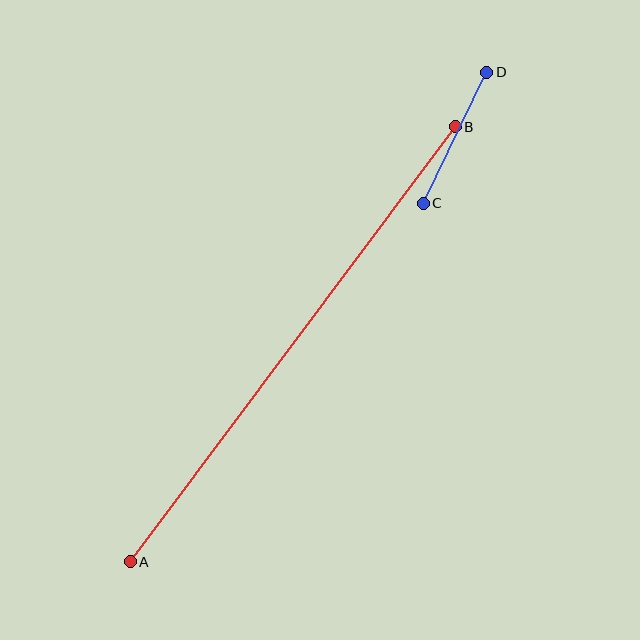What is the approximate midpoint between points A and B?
The midpoint is at approximately (293, 344) pixels.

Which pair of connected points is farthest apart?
Points A and B are farthest apart.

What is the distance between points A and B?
The distance is approximately 543 pixels.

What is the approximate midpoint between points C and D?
The midpoint is at approximately (455, 138) pixels.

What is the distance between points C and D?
The distance is approximately 145 pixels.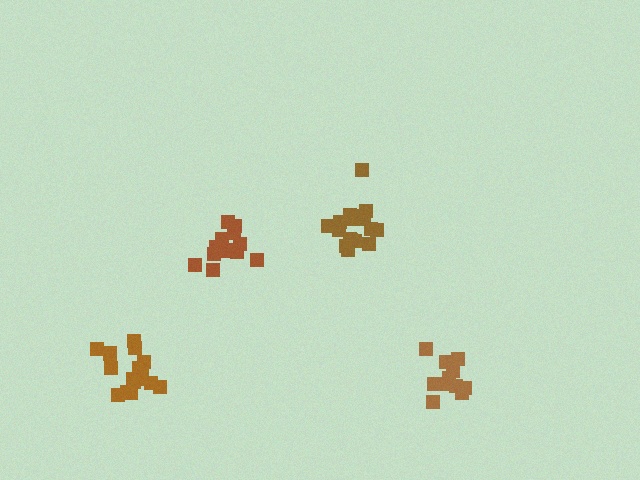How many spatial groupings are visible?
There are 4 spatial groupings.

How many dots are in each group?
Group 1: 17 dots, Group 2: 17 dots, Group 3: 11 dots, Group 4: 13 dots (58 total).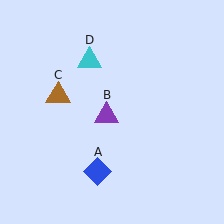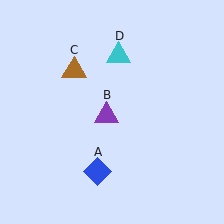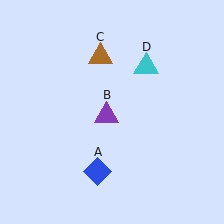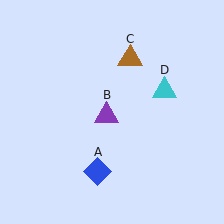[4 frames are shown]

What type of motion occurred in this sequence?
The brown triangle (object C), cyan triangle (object D) rotated clockwise around the center of the scene.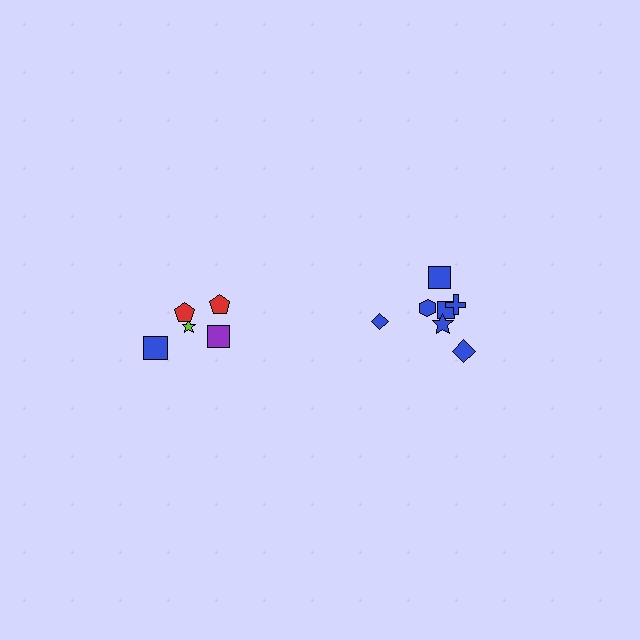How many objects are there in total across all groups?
There are 12 objects.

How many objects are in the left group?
There are 5 objects.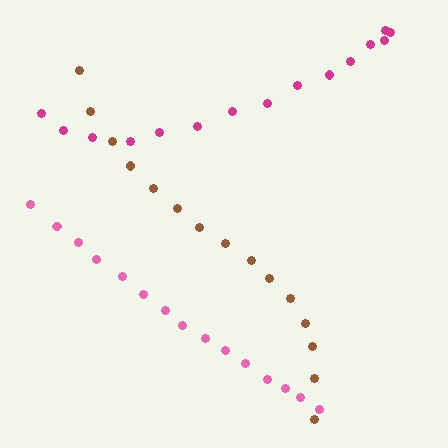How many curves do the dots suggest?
There are 3 distinct paths.